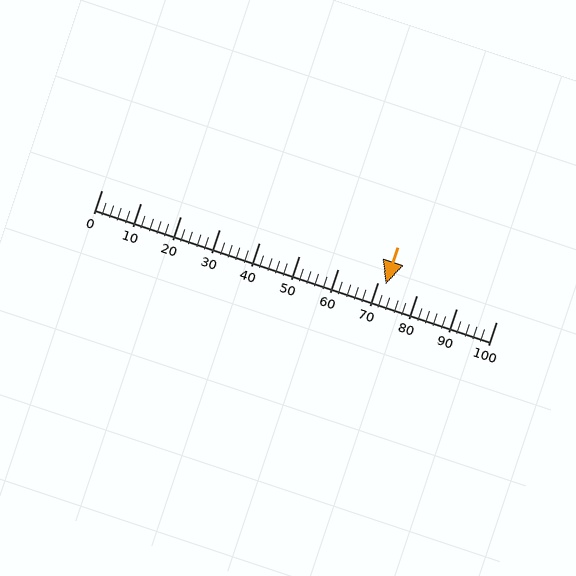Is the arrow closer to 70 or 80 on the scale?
The arrow is closer to 70.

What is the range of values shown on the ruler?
The ruler shows values from 0 to 100.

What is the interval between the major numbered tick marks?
The major tick marks are spaced 10 units apart.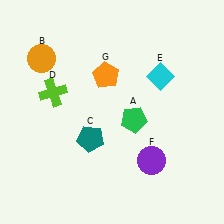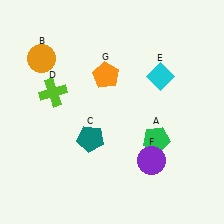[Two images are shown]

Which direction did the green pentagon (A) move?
The green pentagon (A) moved right.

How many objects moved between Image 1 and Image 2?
1 object moved between the two images.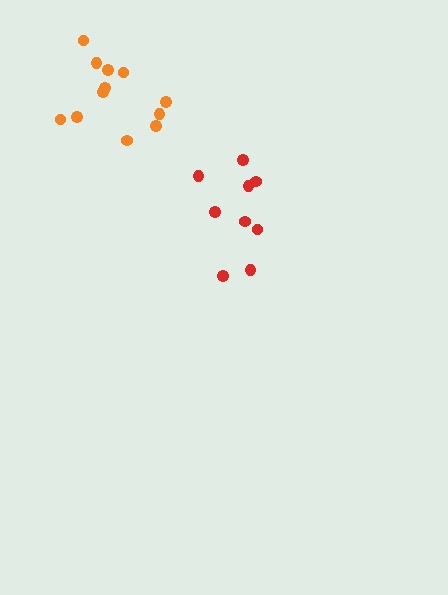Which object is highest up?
The orange cluster is topmost.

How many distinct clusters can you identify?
There are 2 distinct clusters.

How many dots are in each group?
Group 1: 12 dots, Group 2: 9 dots (21 total).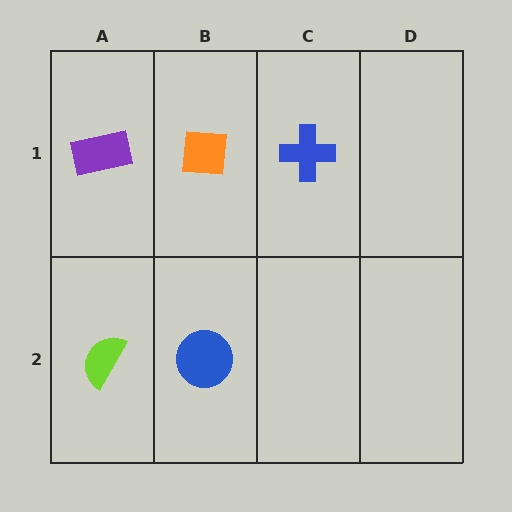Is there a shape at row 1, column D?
No, that cell is empty.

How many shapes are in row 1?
3 shapes.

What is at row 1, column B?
An orange square.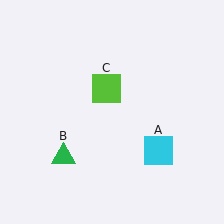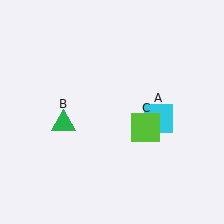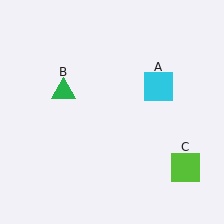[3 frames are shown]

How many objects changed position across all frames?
3 objects changed position: cyan square (object A), green triangle (object B), lime square (object C).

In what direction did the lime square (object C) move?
The lime square (object C) moved down and to the right.